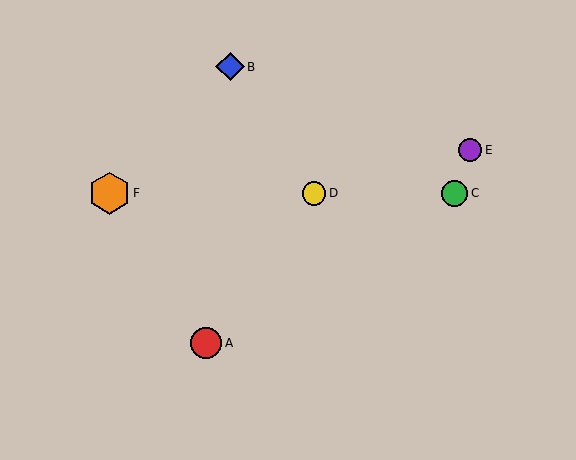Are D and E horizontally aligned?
No, D is at y≈193 and E is at y≈150.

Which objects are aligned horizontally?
Objects C, D, F are aligned horizontally.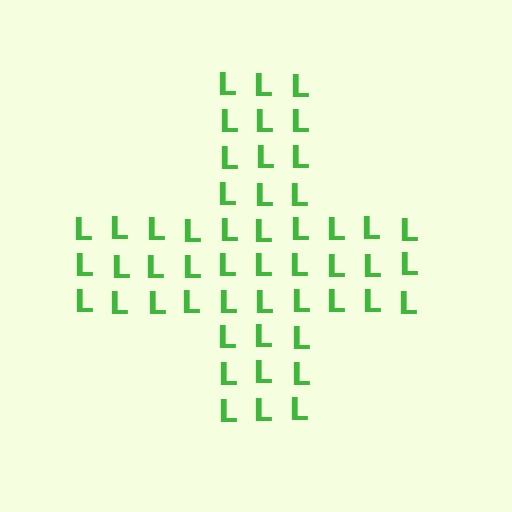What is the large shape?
The large shape is a cross.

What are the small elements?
The small elements are letter L's.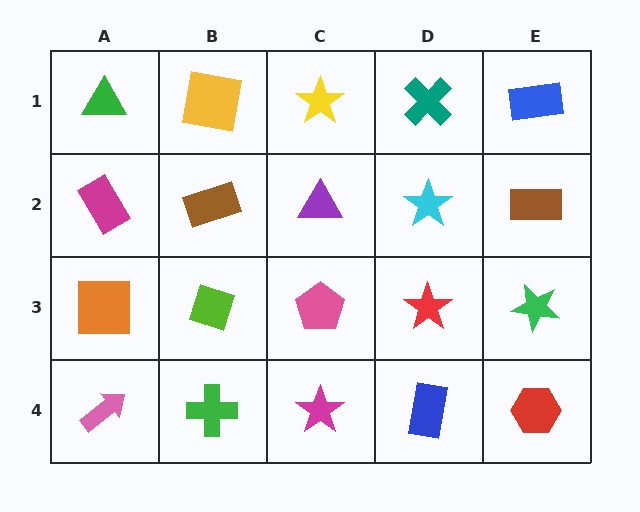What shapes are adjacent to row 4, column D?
A red star (row 3, column D), a magenta star (row 4, column C), a red hexagon (row 4, column E).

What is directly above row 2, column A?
A green triangle.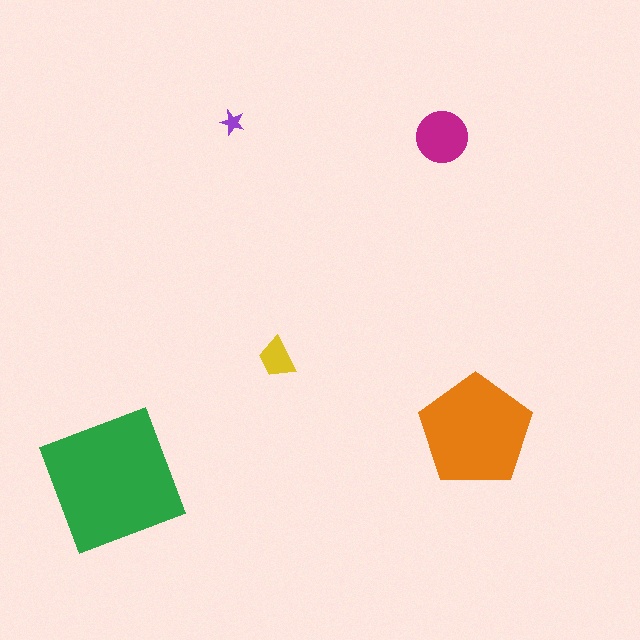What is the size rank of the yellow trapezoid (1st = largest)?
4th.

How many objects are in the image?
There are 5 objects in the image.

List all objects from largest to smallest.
The green square, the orange pentagon, the magenta circle, the yellow trapezoid, the purple star.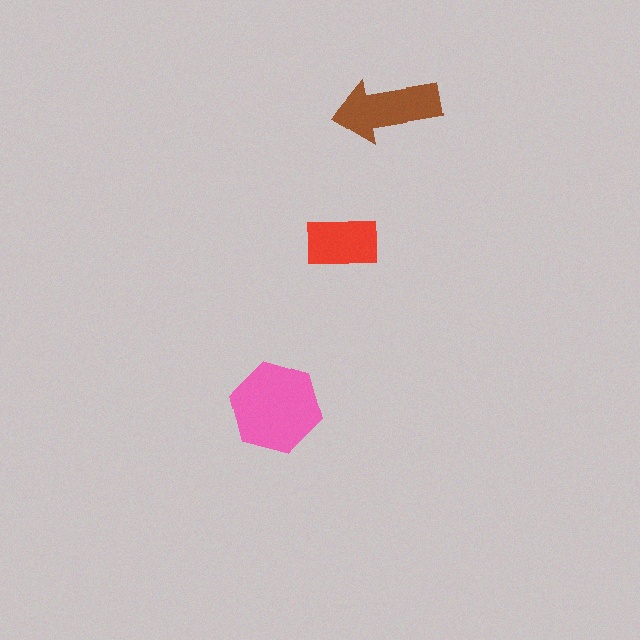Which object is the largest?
The pink hexagon.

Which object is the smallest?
The red rectangle.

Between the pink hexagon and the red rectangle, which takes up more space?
The pink hexagon.